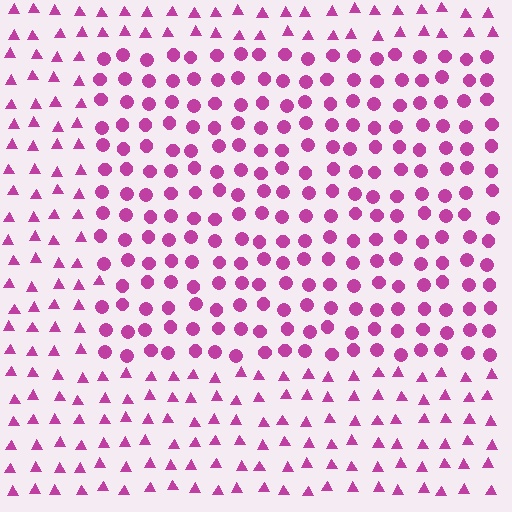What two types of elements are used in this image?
The image uses circles inside the rectangle region and triangles outside it.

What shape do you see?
I see a rectangle.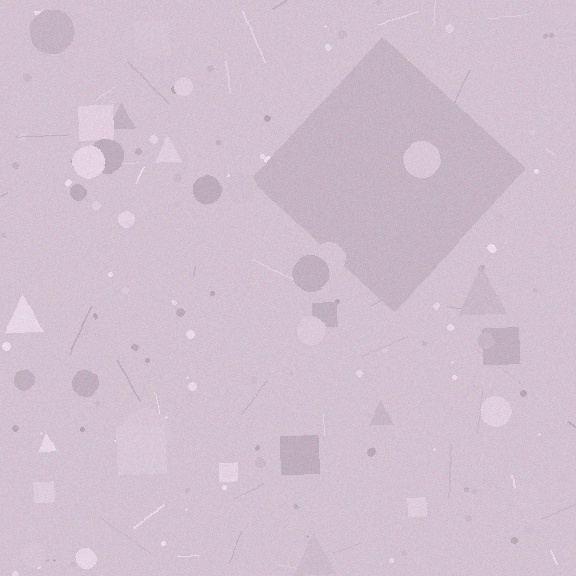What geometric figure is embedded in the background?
A diamond is embedded in the background.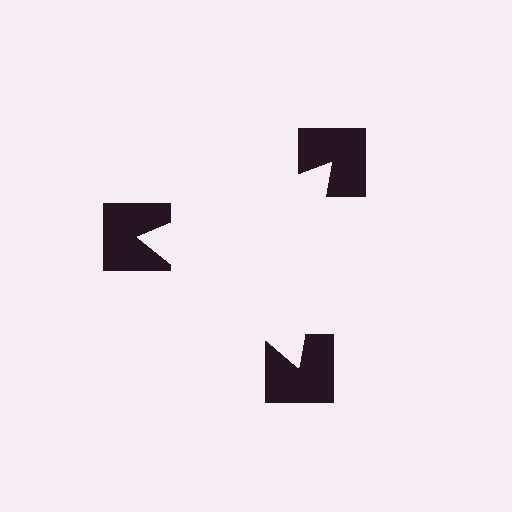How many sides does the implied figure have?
3 sides.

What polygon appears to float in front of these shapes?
An illusory triangle — its edges are inferred from the aligned wedge cuts in the notched squares, not physically drawn.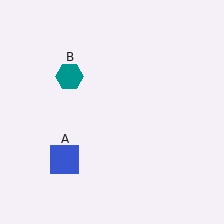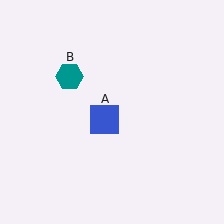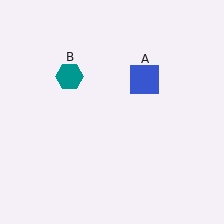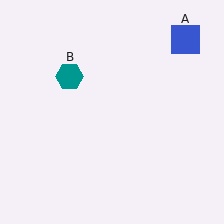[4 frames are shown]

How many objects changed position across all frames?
1 object changed position: blue square (object A).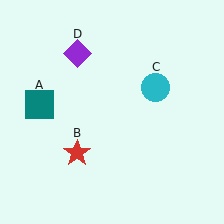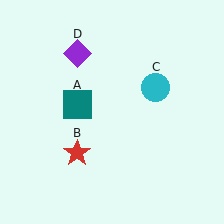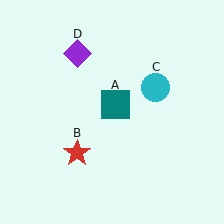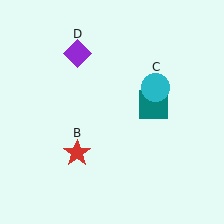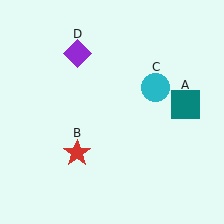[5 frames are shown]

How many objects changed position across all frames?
1 object changed position: teal square (object A).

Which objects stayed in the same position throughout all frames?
Red star (object B) and cyan circle (object C) and purple diamond (object D) remained stationary.